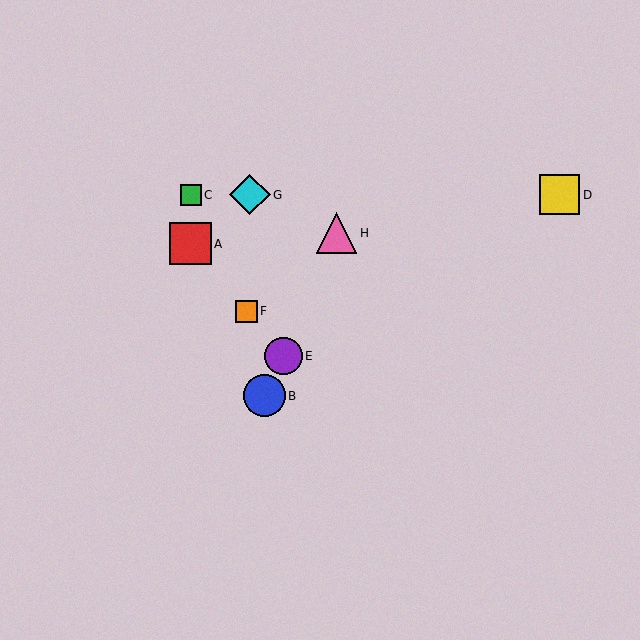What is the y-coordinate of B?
Object B is at y≈396.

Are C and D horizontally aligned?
Yes, both are at y≈195.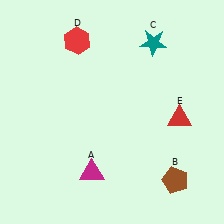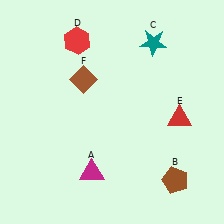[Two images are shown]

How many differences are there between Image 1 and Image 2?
There is 1 difference between the two images.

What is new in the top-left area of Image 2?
A brown diamond (F) was added in the top-left area of Image 2.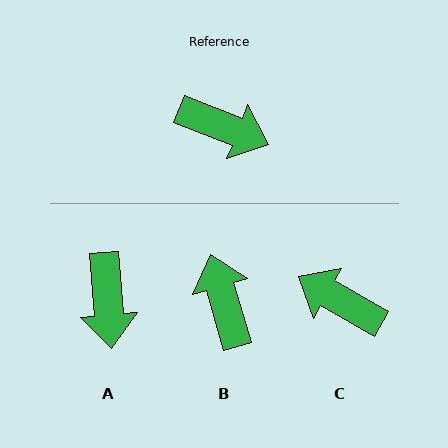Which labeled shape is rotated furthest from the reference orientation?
C, about 172 degrees away.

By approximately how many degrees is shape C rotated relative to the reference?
Approximately 172 degrees counter-clockwise.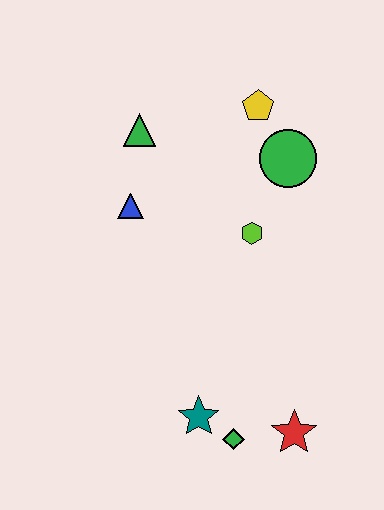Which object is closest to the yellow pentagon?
The green circle is closest to the yellow pentagon.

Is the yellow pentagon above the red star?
Yes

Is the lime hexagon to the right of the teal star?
Yes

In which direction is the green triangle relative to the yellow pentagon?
The green triangle is to the left of the yellow pentagon.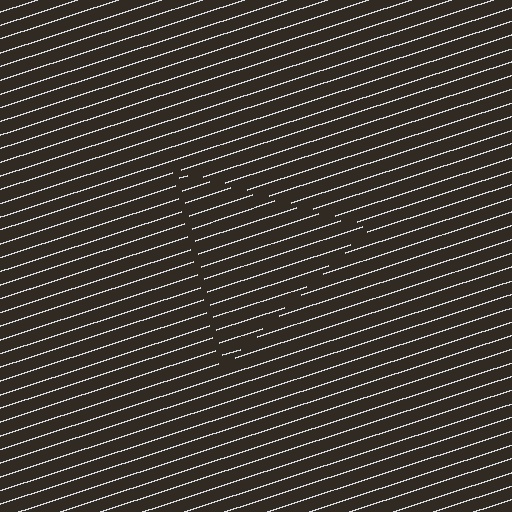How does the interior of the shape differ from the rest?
The interior of the shape contains the same grating, shifted by half a period — the contour is defined by the phase discontinuity where line-ends from the inner and outer gratings abut.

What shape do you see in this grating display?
An illusory triangle. The interior of the shape contains the same grating, shifted by half a period — the contour is defined by the phase discontinuity where line-ends from the inner and outer gratings abut.